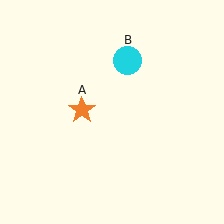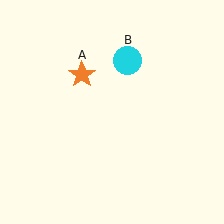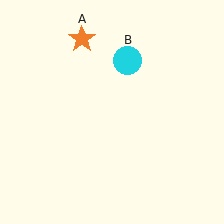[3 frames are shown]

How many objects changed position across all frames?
1 object changed position: orange star (object A).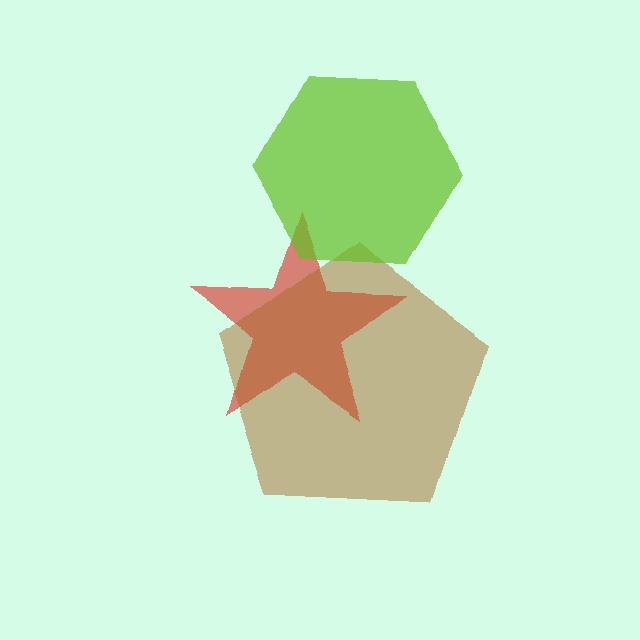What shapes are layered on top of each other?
The layered shapes are: a red star, a brown pentagon, a lime hexagon.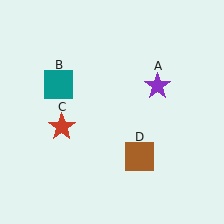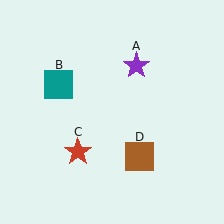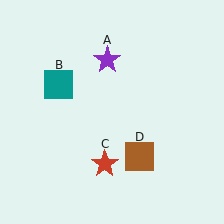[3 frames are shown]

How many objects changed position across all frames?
2 objects changed position: purple star (object A), red star (object C).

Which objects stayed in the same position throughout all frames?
Teal square (object B) and brown square (object D) remained stationary.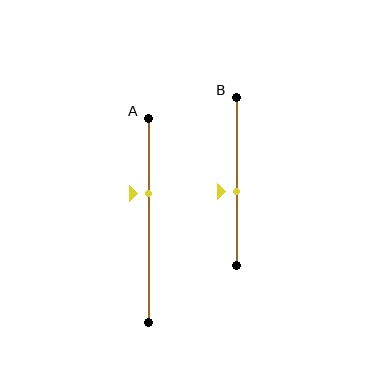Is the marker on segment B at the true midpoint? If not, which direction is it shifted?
No, the marker on segment B is shifted downward by about 6% of the segment length.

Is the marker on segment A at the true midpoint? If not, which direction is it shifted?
No, the marker on segment A is shifted upward by about 13% of the segment length.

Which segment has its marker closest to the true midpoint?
Segment B has its marker closest to the true midpoint.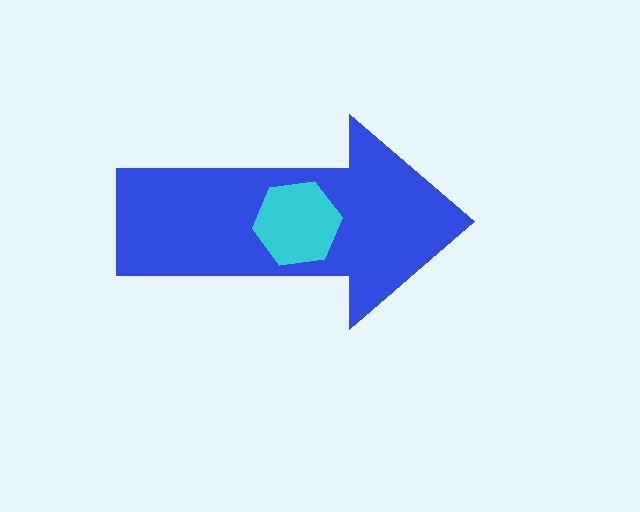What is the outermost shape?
The blue arrow.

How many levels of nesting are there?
2.